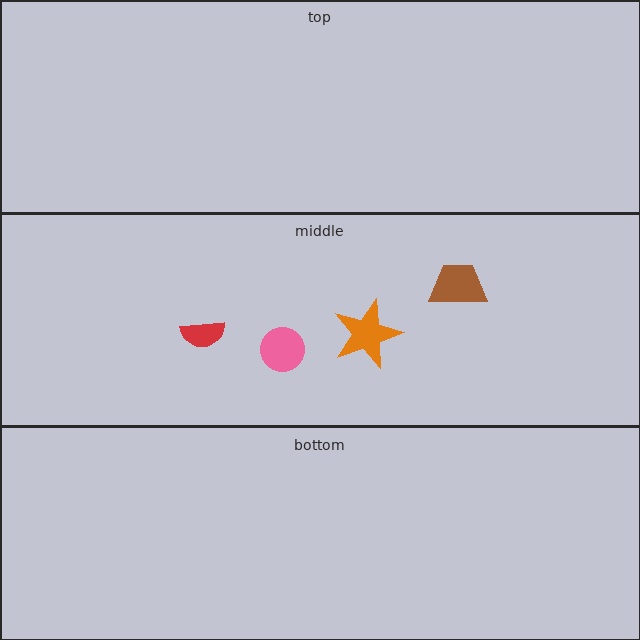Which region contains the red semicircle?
The middle region.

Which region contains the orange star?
The middle region.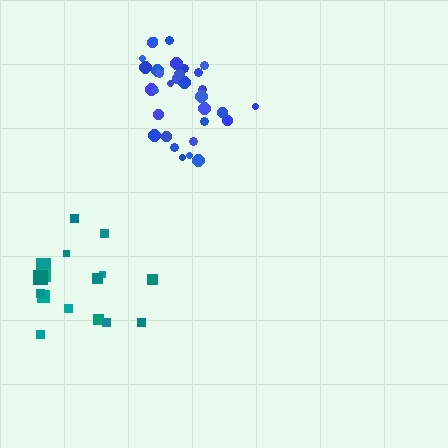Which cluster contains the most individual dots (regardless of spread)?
Blue (32).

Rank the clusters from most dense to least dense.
blue, teal.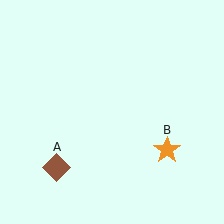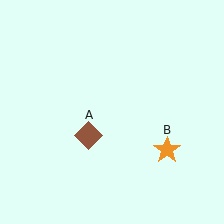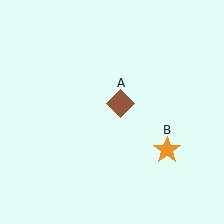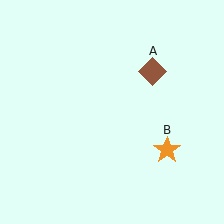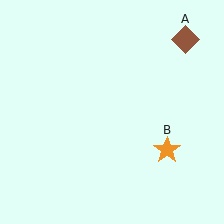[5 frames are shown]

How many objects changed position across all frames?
1 object changed position: brown diamond (object A).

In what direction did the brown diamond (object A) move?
The brown diamond (object A) moved up and to the right.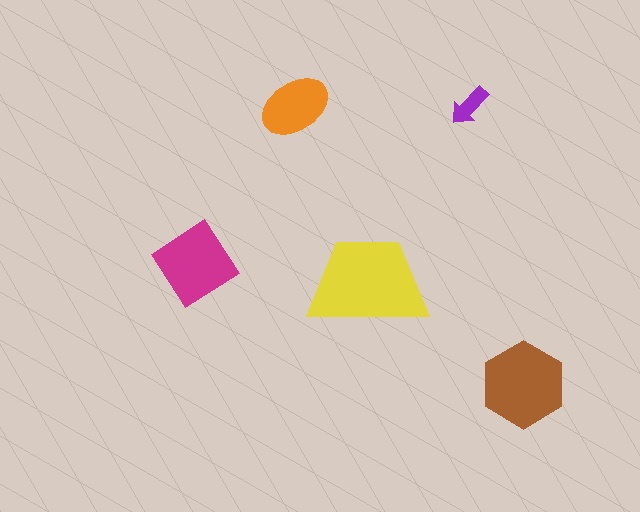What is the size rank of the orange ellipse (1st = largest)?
4th.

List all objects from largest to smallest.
The yellow trapezoid, the brown hexagon, the magenta diamond, the orange ellipse, the purple arrow.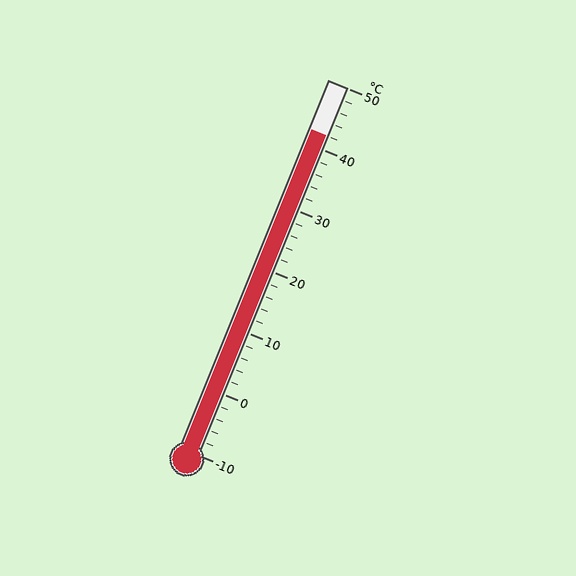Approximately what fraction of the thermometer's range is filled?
The thermometer is filled to approximately 85% of its range.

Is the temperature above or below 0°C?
The temperature is above 0°C.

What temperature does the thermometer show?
The thermometer shows approximately 42°C.